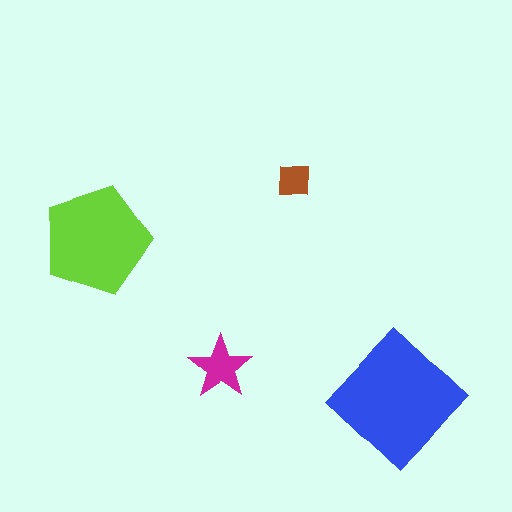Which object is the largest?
The blue diamond.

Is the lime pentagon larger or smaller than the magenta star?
Larger.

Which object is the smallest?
The brown square.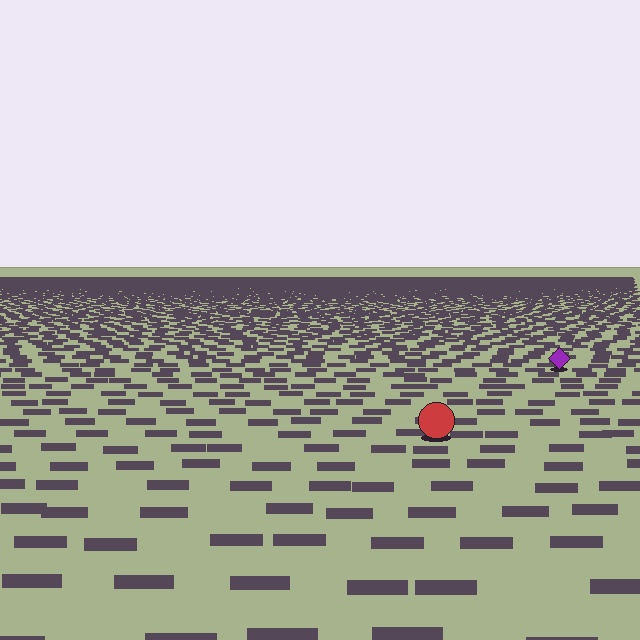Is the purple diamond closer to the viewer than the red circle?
No. The red circle is closer — you can tell from the texture gradient: the ground texture is coarser near it.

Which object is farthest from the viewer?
The purple diamond is farthest from the viewer. It appears smaller and the ground texture around it is denser.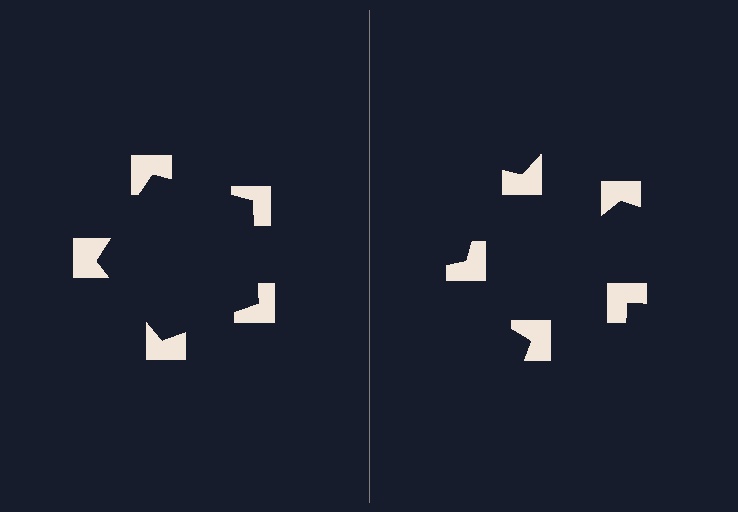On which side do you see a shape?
An illusory pentagon appears on the left side. On the right side the wedge cuts are rotated, so no coherent shape forms.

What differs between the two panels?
The notched squares are positioned identically on both sides; only the wedge orientations differ. On the left they align to a pentagon; on the right they are misaligned.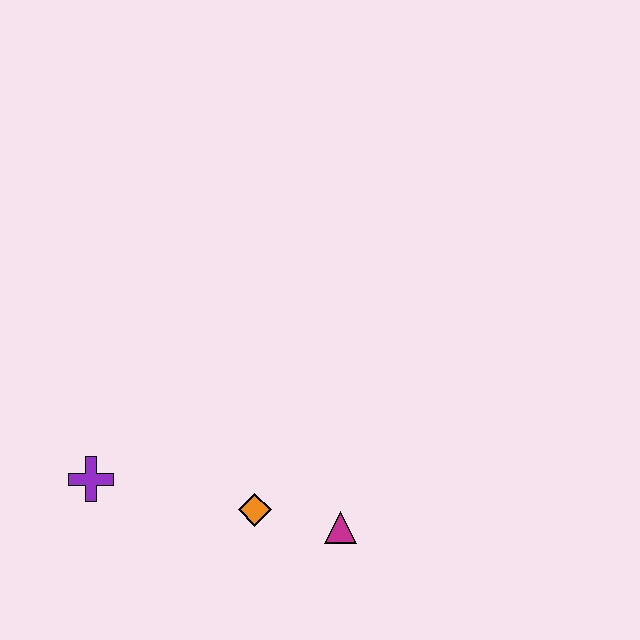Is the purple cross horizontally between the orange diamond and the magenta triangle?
No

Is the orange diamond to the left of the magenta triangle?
Yes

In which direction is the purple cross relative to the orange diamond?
The purple cross is to the left of the orange diamond.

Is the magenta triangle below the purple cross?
Yes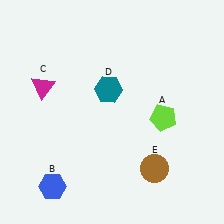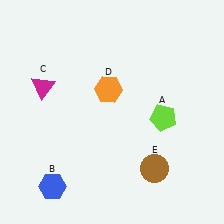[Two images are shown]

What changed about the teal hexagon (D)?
In Image 1, D is teal. In Image 2, it changed to orange.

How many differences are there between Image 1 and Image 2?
There is 1 difference between the two images.